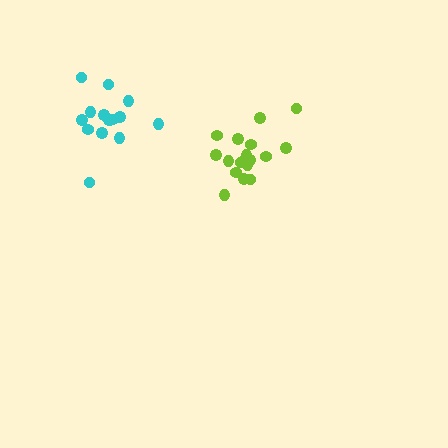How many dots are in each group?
Group 1: 18 dots, Group 2: 15 dots (33 total).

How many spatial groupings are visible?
There are 2 spatial groupings.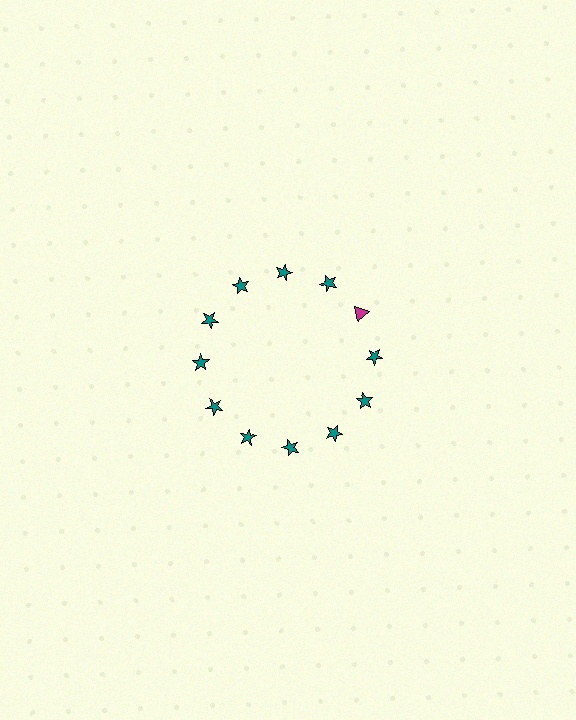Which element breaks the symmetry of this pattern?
The magenta triangle at roughly the 2 o'clock position breaks the symmetry. All other shapes are teal stars.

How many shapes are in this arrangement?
There are 12 shapes arranged in a ring pattern.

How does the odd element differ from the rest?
It differs in both color (magenta instead of teal) and shape (triangle instead of star).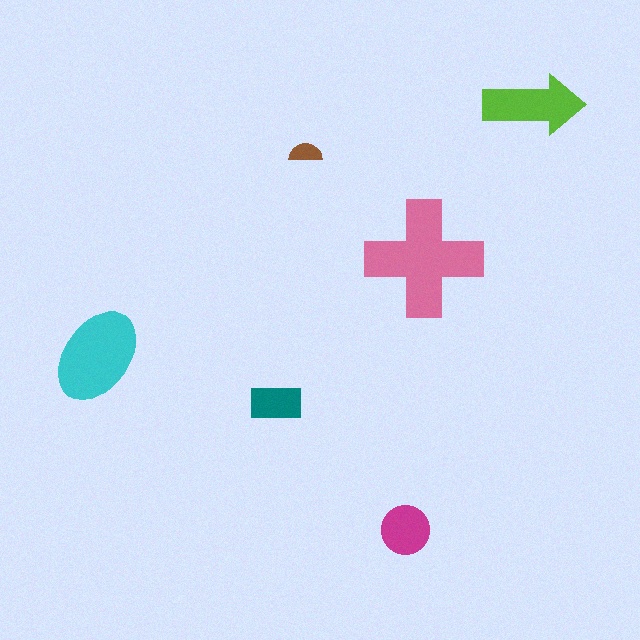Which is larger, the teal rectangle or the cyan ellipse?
The cyan ellipse.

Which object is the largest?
The pink cross.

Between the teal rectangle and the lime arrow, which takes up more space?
The lime arrow.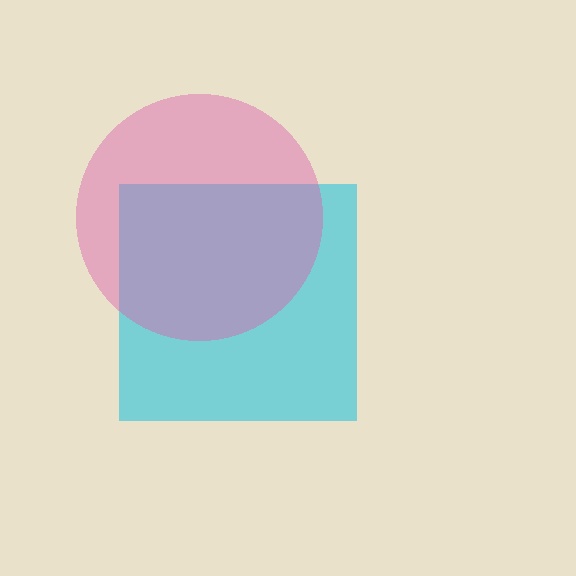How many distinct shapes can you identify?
There are 2 distinct shapes: a cyan square, a pink circle.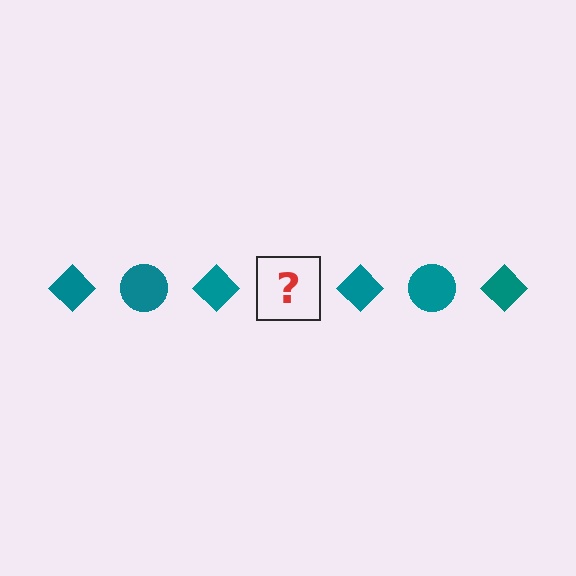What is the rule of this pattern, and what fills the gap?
The rule is that the pattern cycles through diamond, circle shapes in teal. The gap should be filled with a teal circle.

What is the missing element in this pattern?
The missing element is a teal circle.